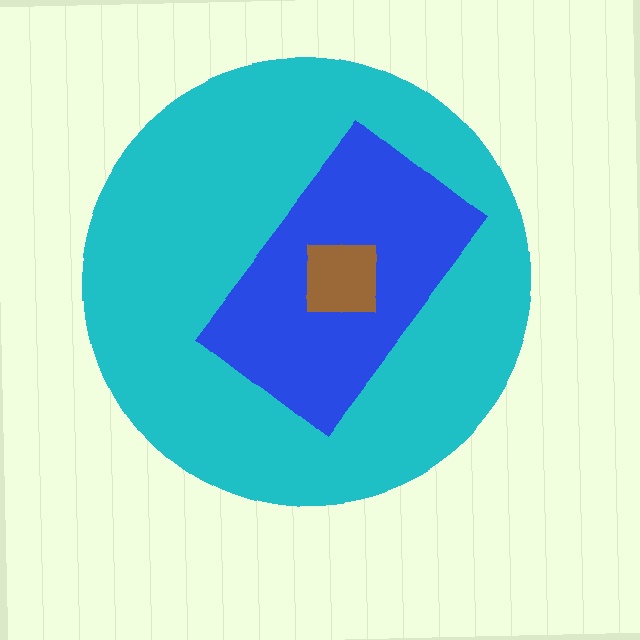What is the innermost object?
The brown square.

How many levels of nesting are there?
3.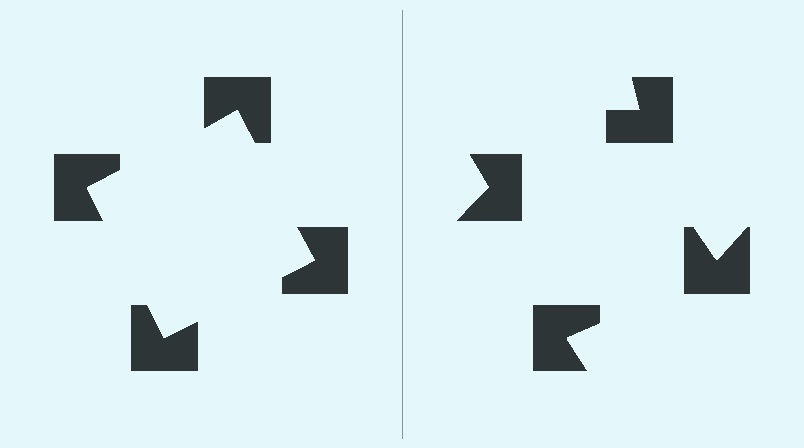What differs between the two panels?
The notched squares are positioned identically on both sides; only the wedge orientations differ. On the left they align to a square; on the right they are misaligned.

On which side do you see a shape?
An illusory square appears on the left side. On the right side the wedge cuts are rotated, so no coherent shape forms.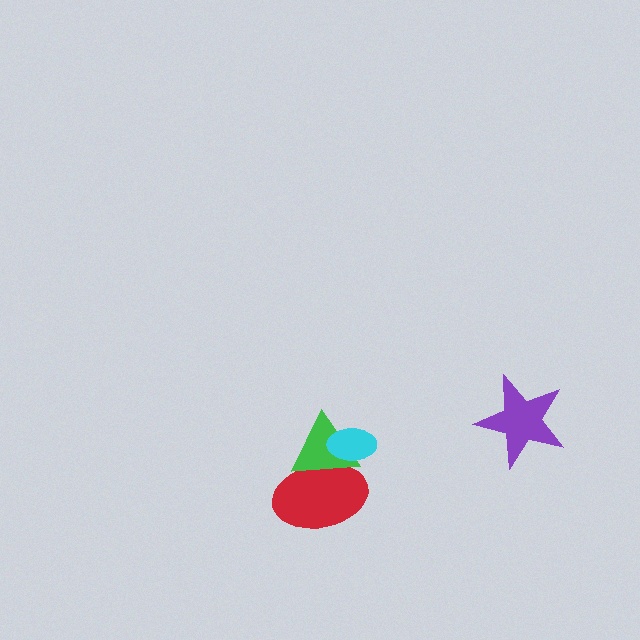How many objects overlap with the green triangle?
2 objects overlap with the green triangle.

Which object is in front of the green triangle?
The cyan ellipse is in front of the green triangle.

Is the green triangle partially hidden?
Yes, it is partially covered by another shape.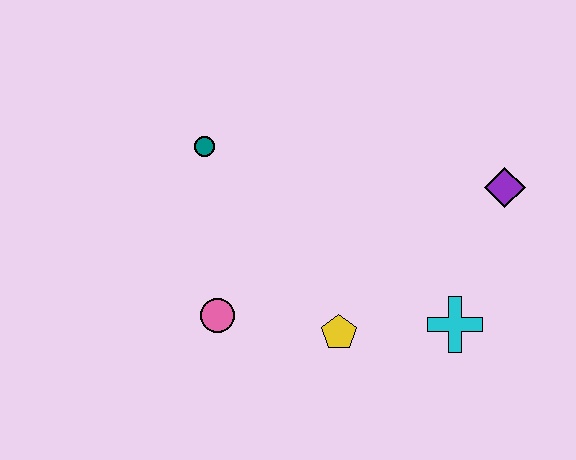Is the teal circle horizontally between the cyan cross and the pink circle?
No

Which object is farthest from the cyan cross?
The teal circle is farthest from the cyan cross.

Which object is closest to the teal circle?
The pink circle is closest to the teal circle.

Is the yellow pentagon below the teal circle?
Yes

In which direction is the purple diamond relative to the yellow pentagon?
The purple diamond is to the right of the yellow pentagon.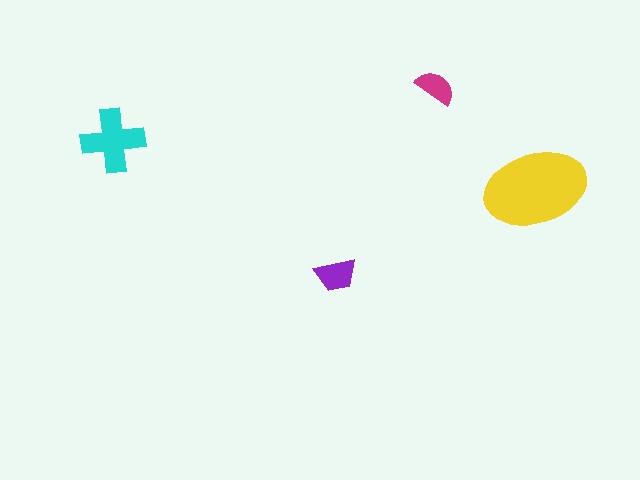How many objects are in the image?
There are 4 objects in the image.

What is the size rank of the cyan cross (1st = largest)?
2nd.